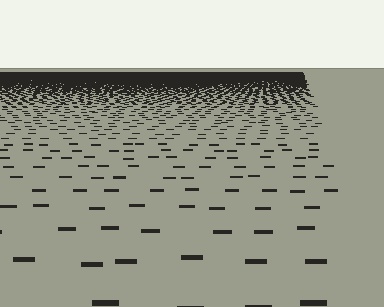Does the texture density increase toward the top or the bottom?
Density increases toward the top.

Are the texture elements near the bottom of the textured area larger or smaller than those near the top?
Larger. Near the bottom, elements are closer to the viewer and appear at a bigger on-screen size.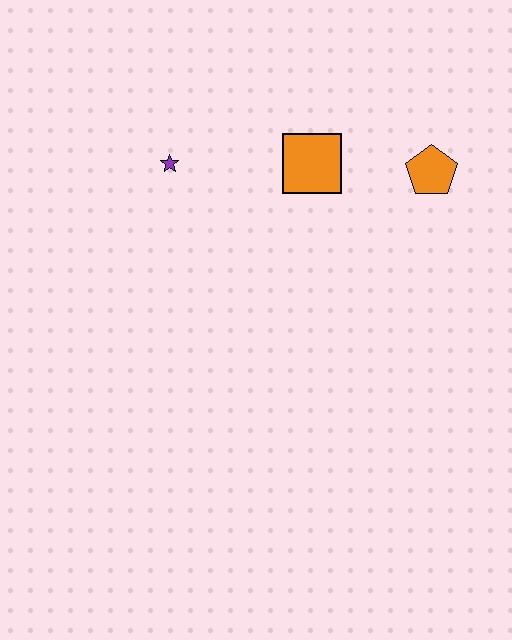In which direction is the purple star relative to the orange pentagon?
The purple star is to the left of the orange pentagon.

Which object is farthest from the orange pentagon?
The purple star is farthest from the orange pentagon.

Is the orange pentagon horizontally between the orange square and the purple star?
No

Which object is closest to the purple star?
The orange square is closest to the purple star.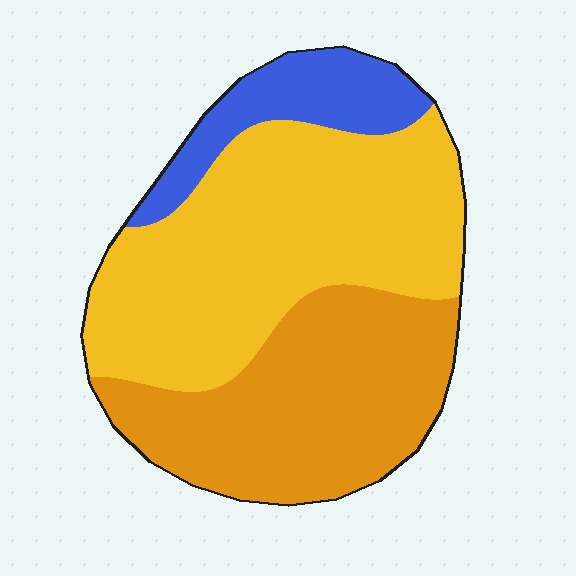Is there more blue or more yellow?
Yellow.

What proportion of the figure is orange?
Orange covers around 35% of the figure.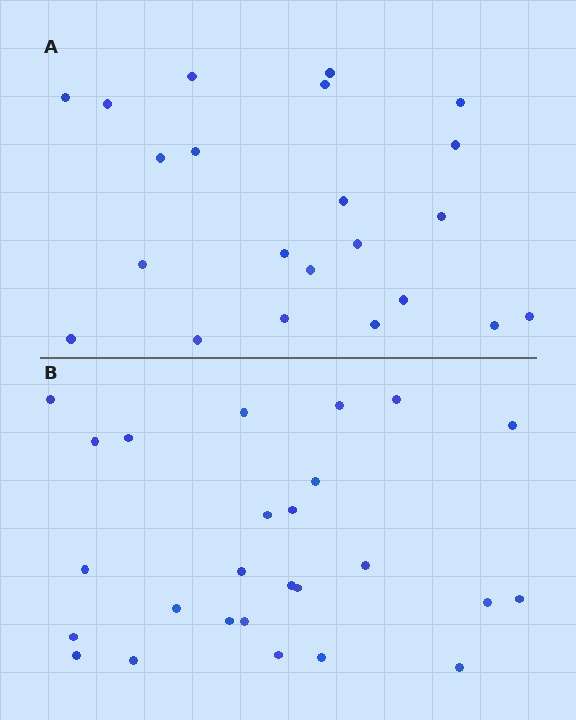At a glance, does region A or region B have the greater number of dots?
Region B (the bottom region) has more dots.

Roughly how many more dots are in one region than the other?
Region B has about 4 more dots than region A.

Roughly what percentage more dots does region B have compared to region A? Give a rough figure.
About 20% more.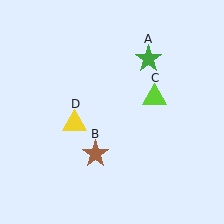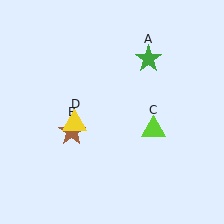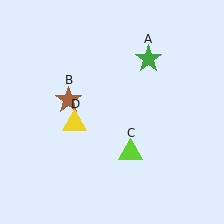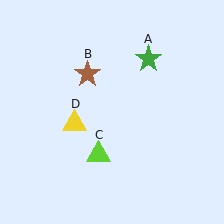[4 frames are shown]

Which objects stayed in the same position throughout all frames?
Green star (object A) and yellow triangle (object D) remained stationary.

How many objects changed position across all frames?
2 objects changed position: brown star (object B), lime triangle (object C).